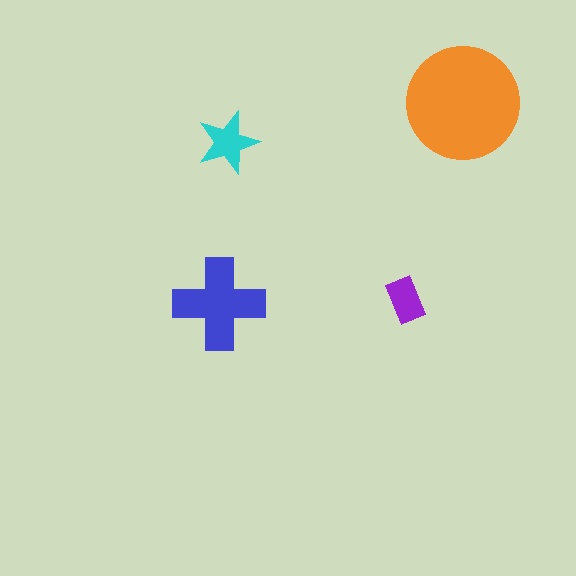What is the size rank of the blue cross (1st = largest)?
2nd.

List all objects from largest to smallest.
The orange circle, the blue cross, the cyan star, the purple rectangle.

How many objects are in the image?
There are 4 objects in the image.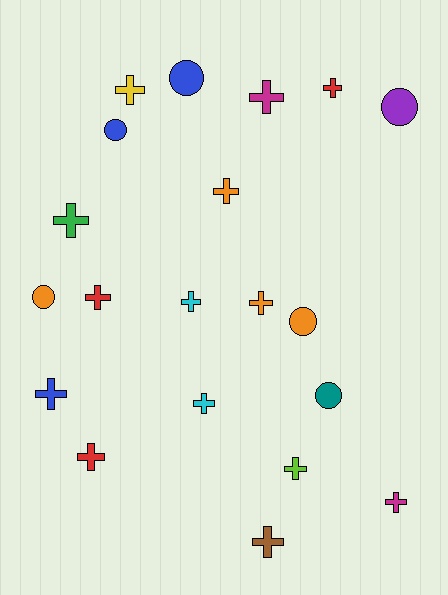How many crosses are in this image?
There are 14 crosses.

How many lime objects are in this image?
There is 1 lime object.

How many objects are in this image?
There are 20 objects.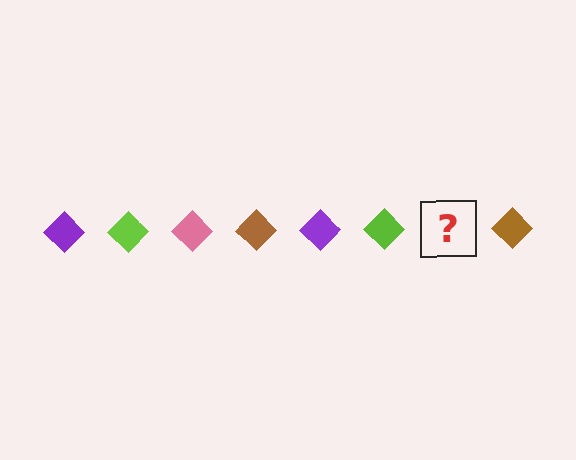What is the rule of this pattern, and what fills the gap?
The rule is that the pattern cycles through purple, lime, pink, brown diamonds. The gap should be filled with a pink diamond.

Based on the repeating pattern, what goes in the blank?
The blank should be a pink diamond.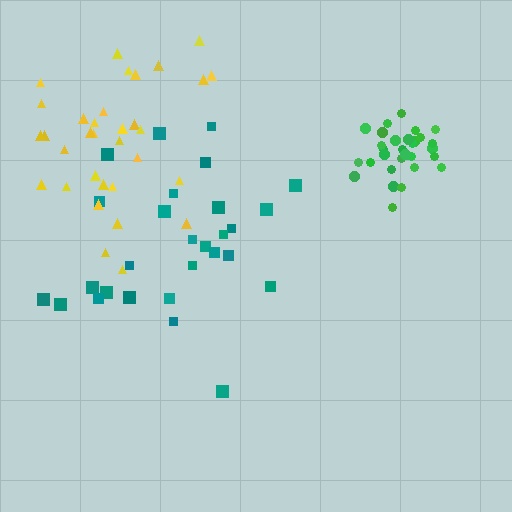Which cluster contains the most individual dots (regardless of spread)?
Yellow (33).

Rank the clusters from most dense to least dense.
green, teal, yellow.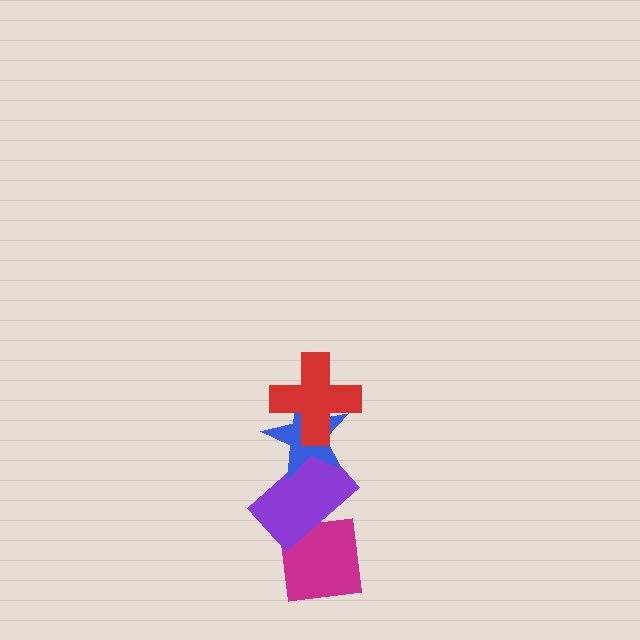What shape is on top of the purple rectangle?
The blue star is on top of the purple rectangle.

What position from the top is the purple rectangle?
The purple rectangle is 3rd from the top.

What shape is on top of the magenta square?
The purple rectangle is on top of the magenta square.